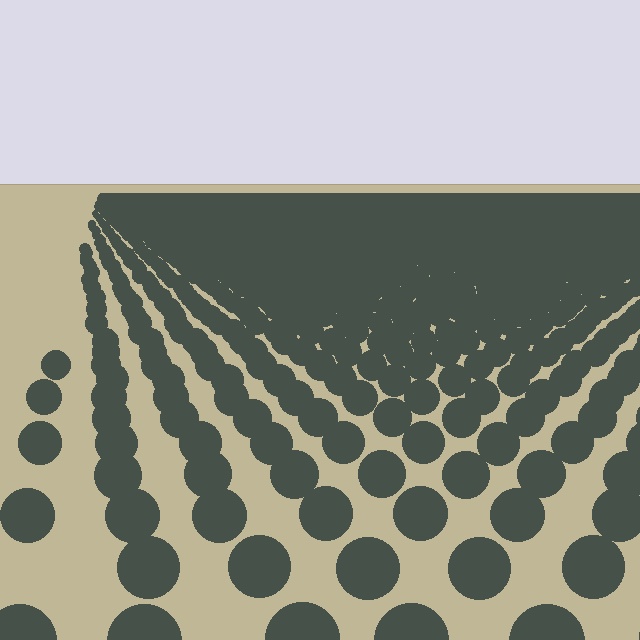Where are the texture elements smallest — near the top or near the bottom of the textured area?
Near the top.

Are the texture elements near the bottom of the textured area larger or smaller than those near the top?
Larger. Near the bottom, elements are closer to the viewer and appear at a bigger on-screen size.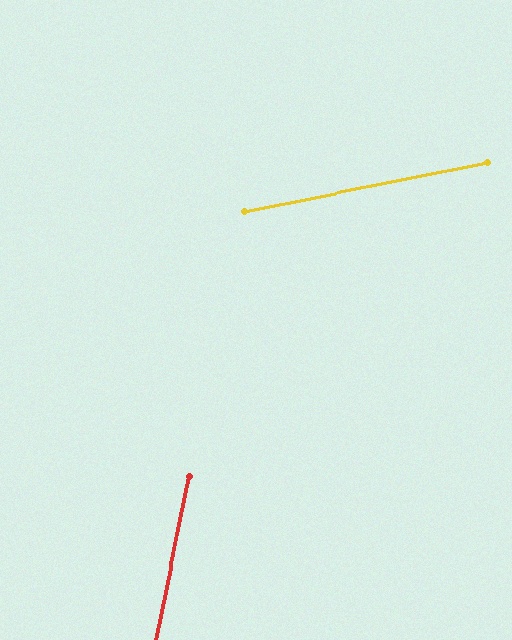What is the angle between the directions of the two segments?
Approximately 67 degrees.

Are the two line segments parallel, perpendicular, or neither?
Neither parallel nor perpendicular — they differ by about 67°.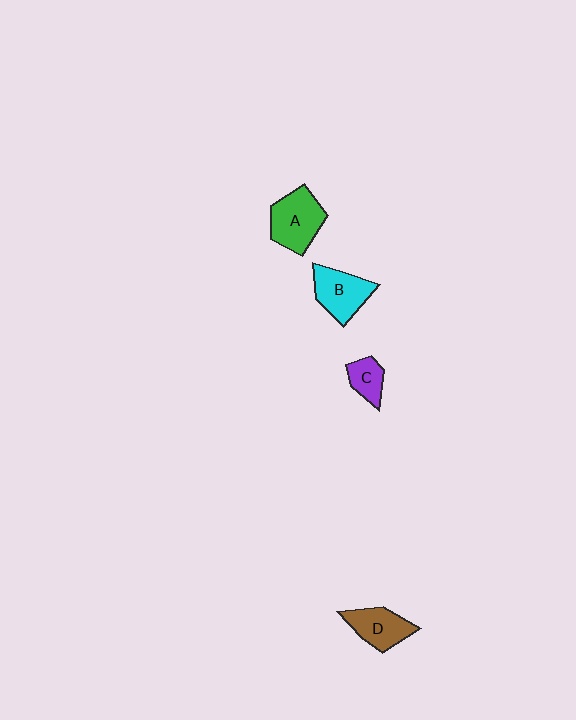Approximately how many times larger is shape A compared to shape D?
Approximately 1.3 times.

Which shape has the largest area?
Shape A (green).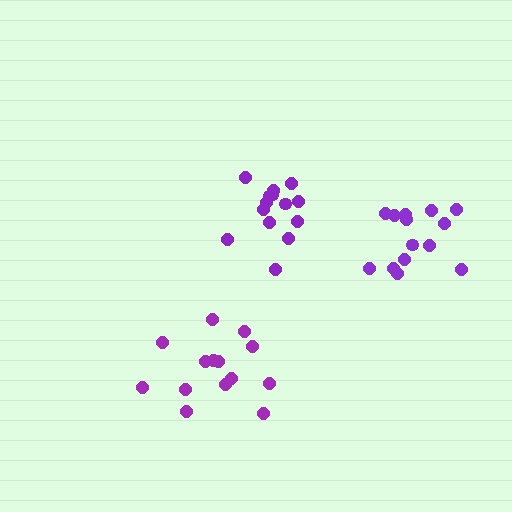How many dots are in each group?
Group 1: 14 dots, Group 2: 14 dots, Group 3: 14 dots (42 total).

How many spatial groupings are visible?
There are 3 spatial groupings.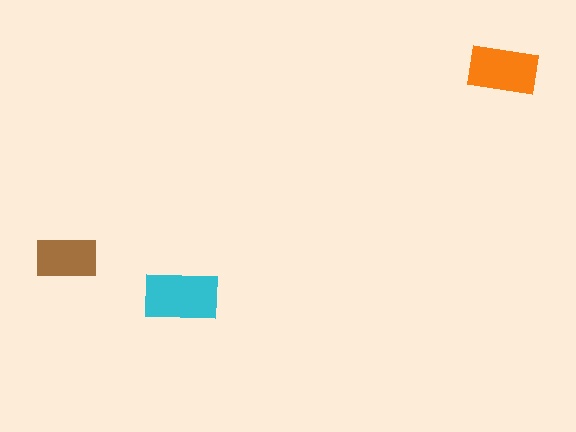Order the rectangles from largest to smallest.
the cyan one, the orange one, the brown one.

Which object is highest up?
The orange rectangle is topmost.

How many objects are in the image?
There are 3 objects in the image.